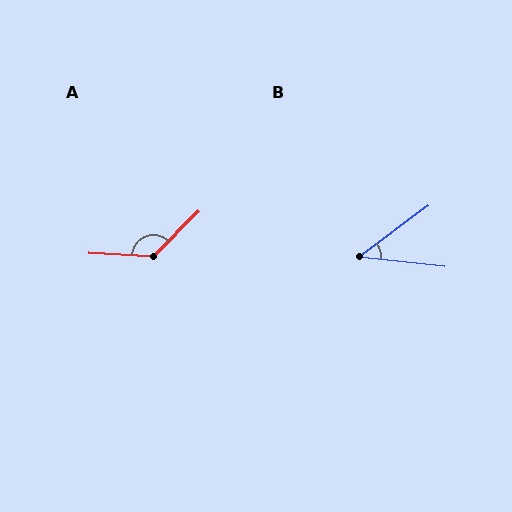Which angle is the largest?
A, at approximately 131 degrees.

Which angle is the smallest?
B, at approximately 43 degrees.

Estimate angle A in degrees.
Approximately 131 degrees.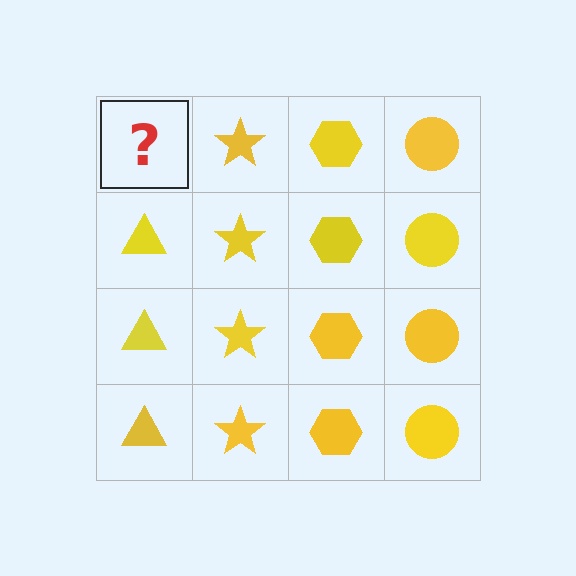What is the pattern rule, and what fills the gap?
The rule is that each column has a consistent shape. The gap should be filled with a yellow triangle.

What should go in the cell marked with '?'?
The missing cell should contain a yellow triangle.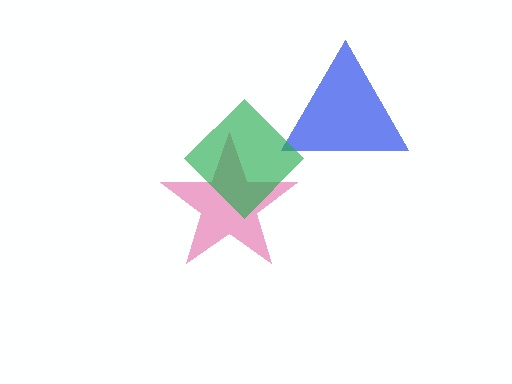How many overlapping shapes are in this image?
There are 3 overlapping shapes in the image.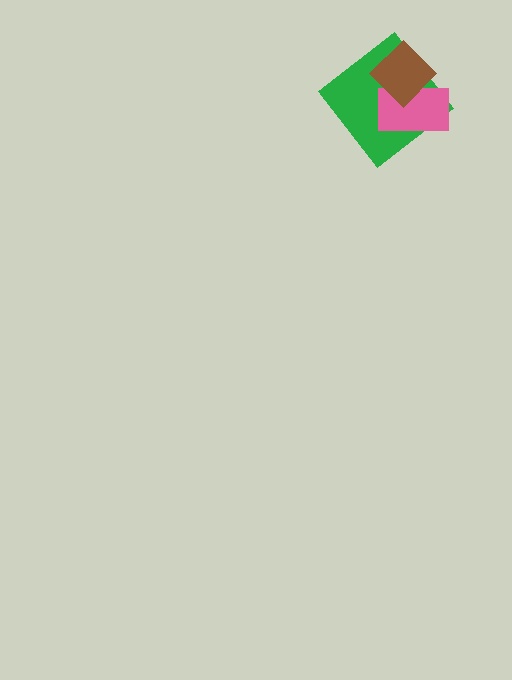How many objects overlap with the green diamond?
2 objects overlap with the green diamond.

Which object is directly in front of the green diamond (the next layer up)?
The pink rectangle is directly in front of the green diamond.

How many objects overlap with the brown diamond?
2 objects overlap with the brown diamond.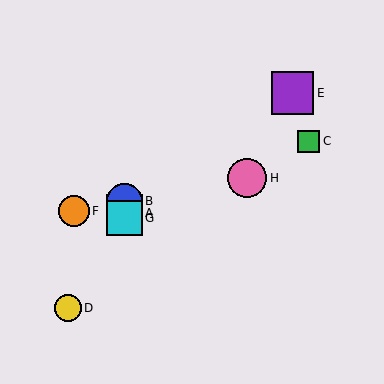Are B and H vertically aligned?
No, B is at x≈124 and H is at x≈247.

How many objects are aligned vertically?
3 objects (A, B, G) are aligned vertically.